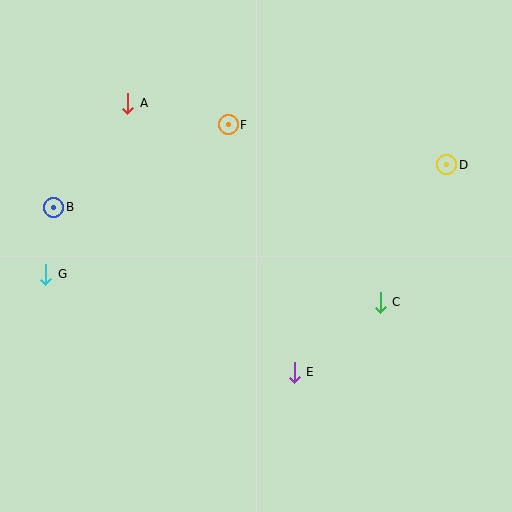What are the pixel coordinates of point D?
Point D is at (447, 165).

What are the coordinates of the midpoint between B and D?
The midpoint between B and D is at (250, 186).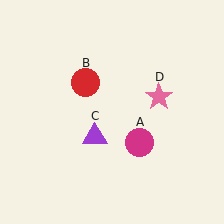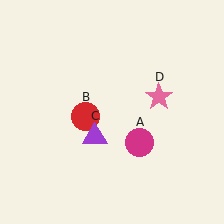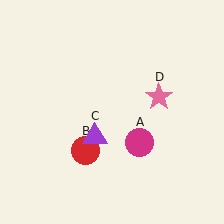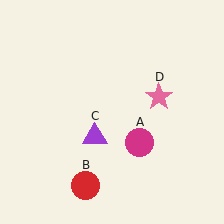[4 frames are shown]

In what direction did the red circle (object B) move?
The red circle (object B) moved down.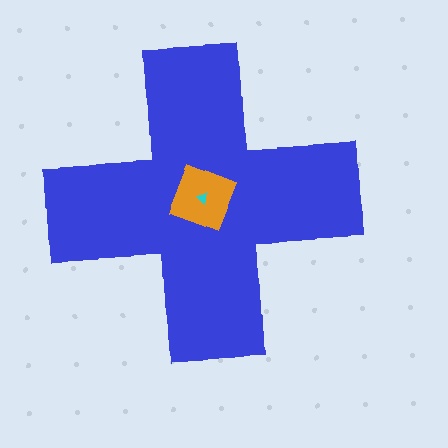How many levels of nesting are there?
3.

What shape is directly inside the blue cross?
The orange square.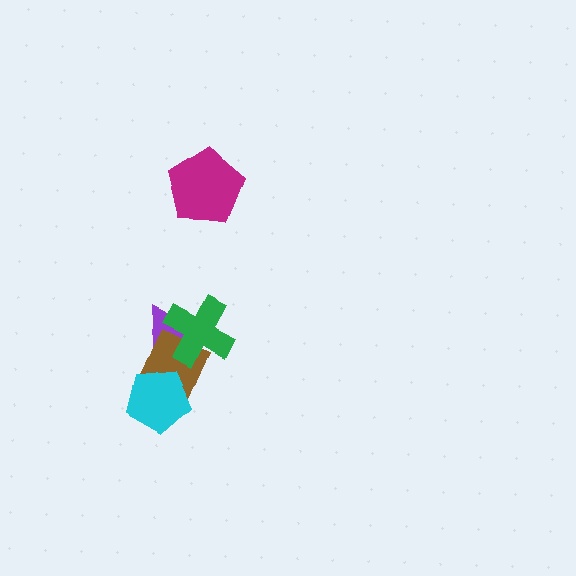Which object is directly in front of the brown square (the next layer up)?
The cyan pentagon is directly in front of the brown square.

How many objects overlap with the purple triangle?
2 objects overlap with the purple triangle.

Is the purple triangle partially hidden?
Yes, it is partially covered by another shape.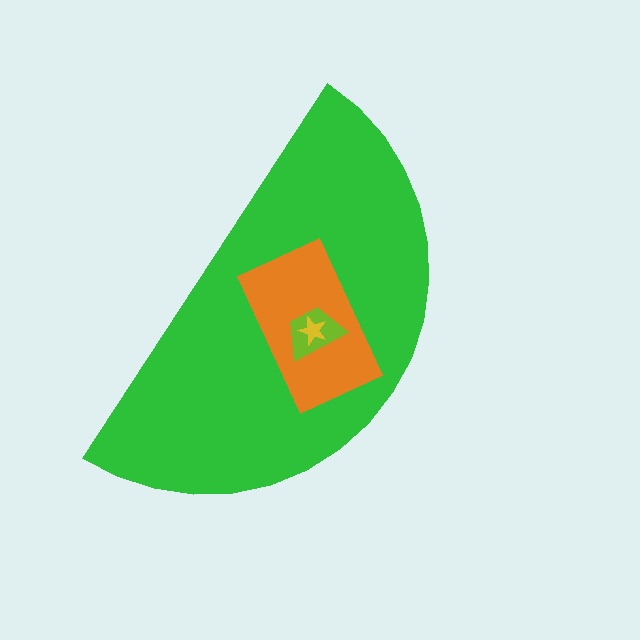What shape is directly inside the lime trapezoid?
The yellow star.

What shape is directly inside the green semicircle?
The orange rectangle.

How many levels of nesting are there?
4.